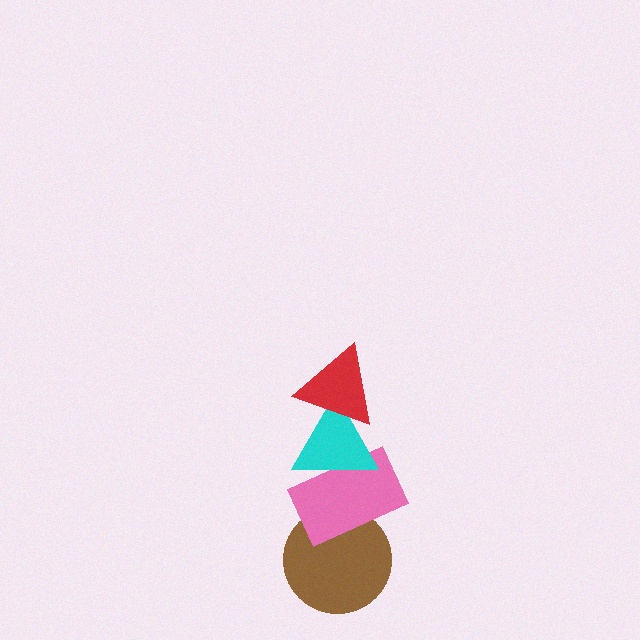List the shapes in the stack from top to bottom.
From top to bottom: the red triangle, the cyan triangle, the pink rectangle, the brown circle.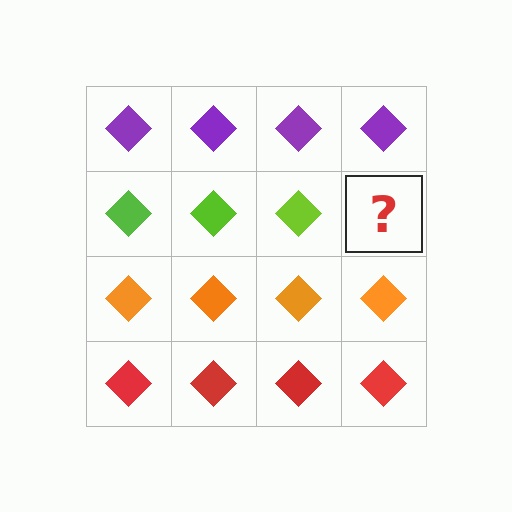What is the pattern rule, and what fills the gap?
The rule is that each row has a consistent color. The gap should be filled with a lime diamond.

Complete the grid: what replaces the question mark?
The question mark should be replaced with a lime diamond.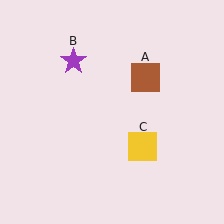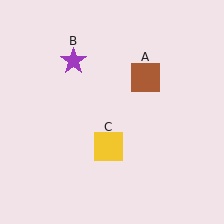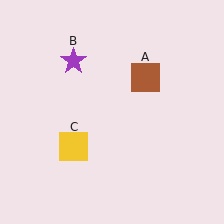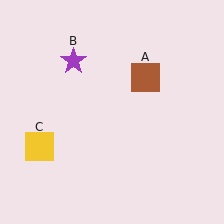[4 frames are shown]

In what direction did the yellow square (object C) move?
The yellow square (object C) moved left.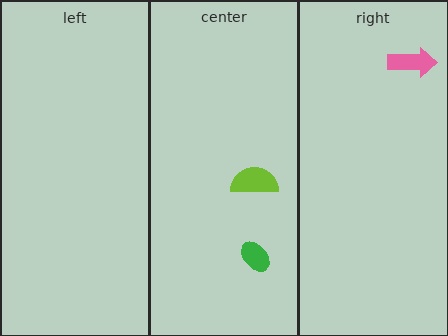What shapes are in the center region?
The lime semicircle, the green ellipse.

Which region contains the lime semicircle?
The center region.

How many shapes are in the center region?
2.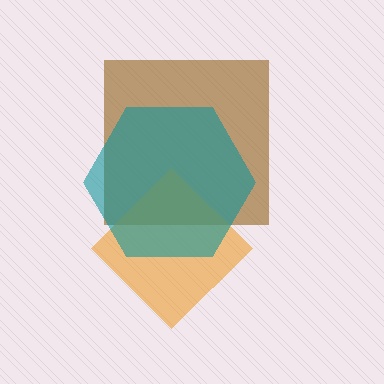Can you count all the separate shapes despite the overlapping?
Yes, there are 3 separate shapes.